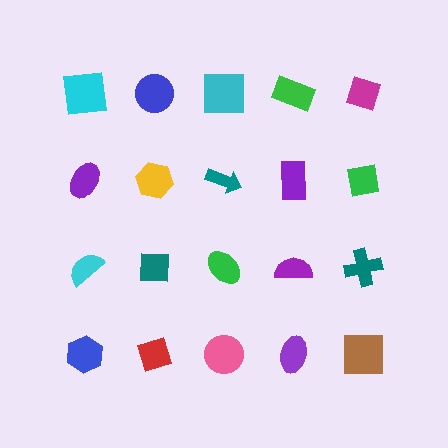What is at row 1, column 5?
A magenta diamond.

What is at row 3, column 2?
A teal square.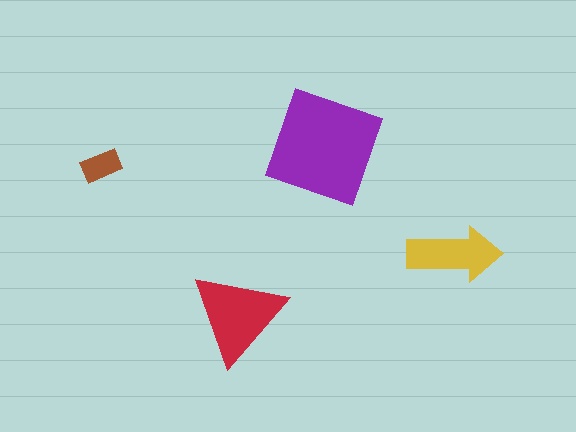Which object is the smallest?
The brown rectangle.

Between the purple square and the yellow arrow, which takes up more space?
The purple square.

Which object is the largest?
The purple square.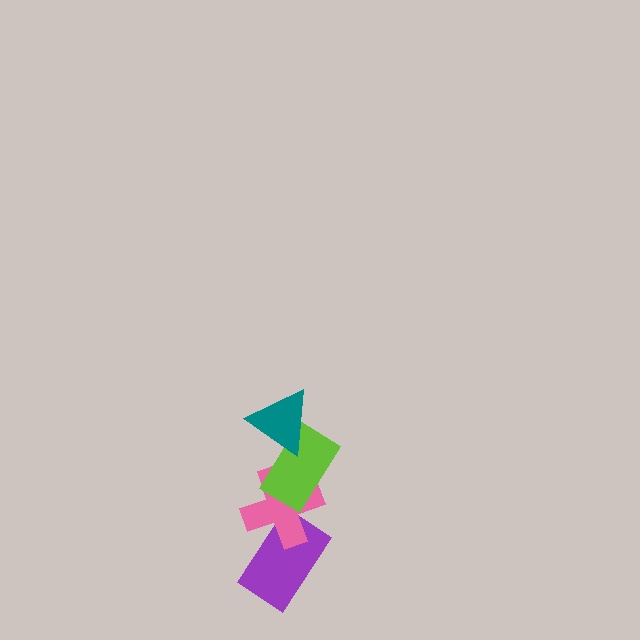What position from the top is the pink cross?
The pink cross is 3rd from the top.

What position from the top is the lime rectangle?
The lime rectangle is 2nd from the top.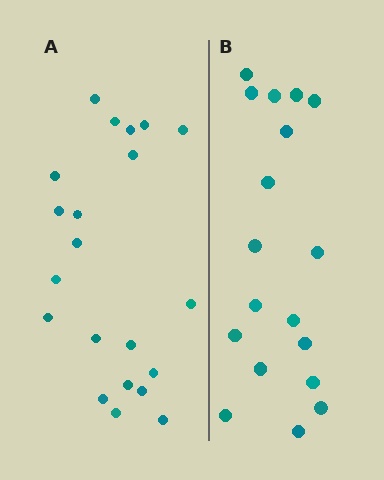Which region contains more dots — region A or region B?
Region A (the left region) has more dots.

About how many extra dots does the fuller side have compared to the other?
Region A has just a few more — roughly 2 or 3 more dots than region B.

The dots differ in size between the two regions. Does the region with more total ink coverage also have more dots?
No. Region B has more total ink coverage because its dots are larger, but region A actually contains more individual dots. Total area can be misleading — the number of items is what matters here.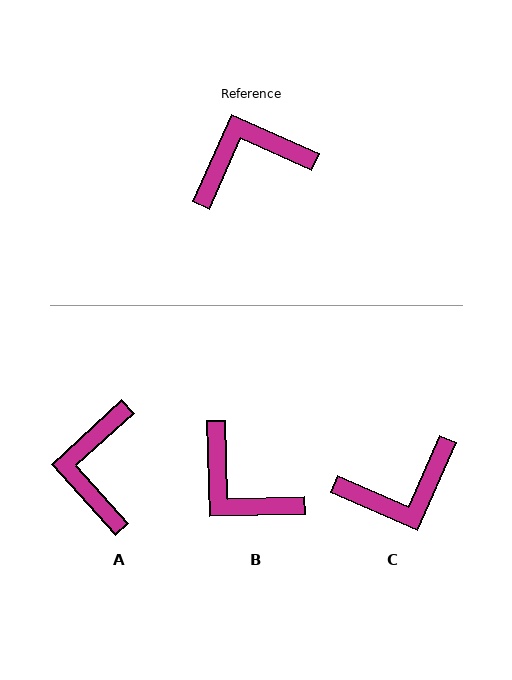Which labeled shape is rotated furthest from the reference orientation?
C, about 180 degrees away.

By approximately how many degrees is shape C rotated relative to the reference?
Approximately 180 degrees clockwise.